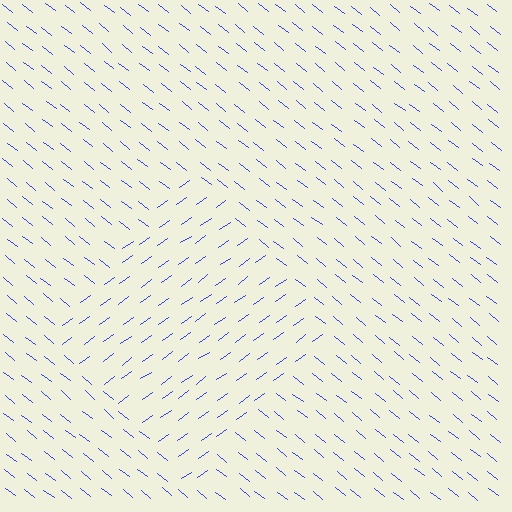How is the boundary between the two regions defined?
The boundary is defined purely by a change in line orientation (approximately 74 degrees difference). All lines are the same color and thickness.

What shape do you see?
I see a diamond.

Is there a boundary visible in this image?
Yes, there is a texture boundary formed by a change in line orientation.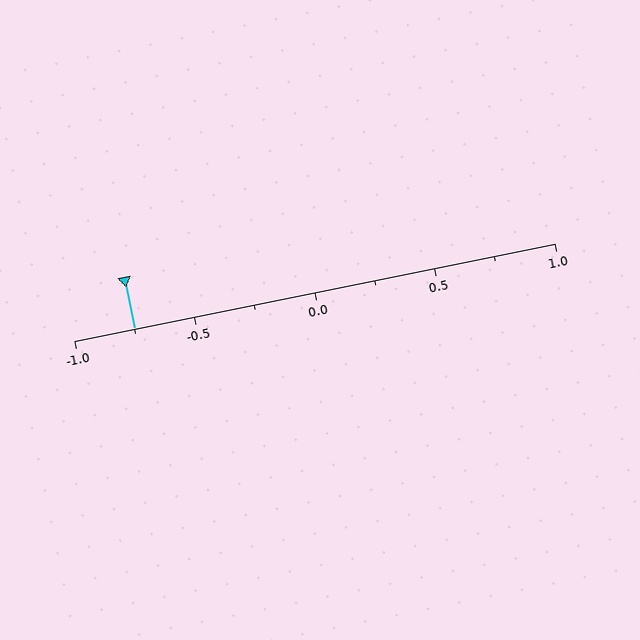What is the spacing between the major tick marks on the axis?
The major ticks are spaced 0.5 apart.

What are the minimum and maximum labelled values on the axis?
The axis runs from -1.0 to 1.0.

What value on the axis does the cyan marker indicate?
The marker indicates approximately -0.75.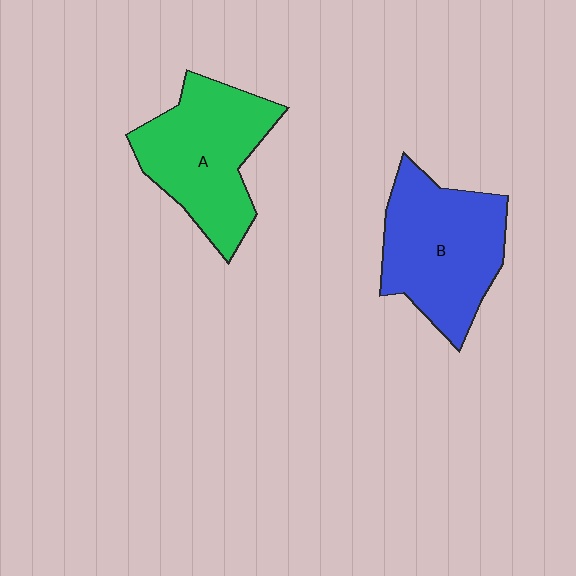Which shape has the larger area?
Shape B (blue).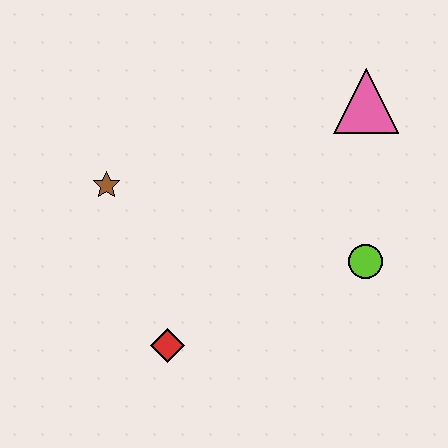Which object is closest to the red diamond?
The brown star is closest to the red diamond.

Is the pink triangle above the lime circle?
Yes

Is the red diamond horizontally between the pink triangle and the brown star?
Yes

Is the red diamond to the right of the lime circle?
No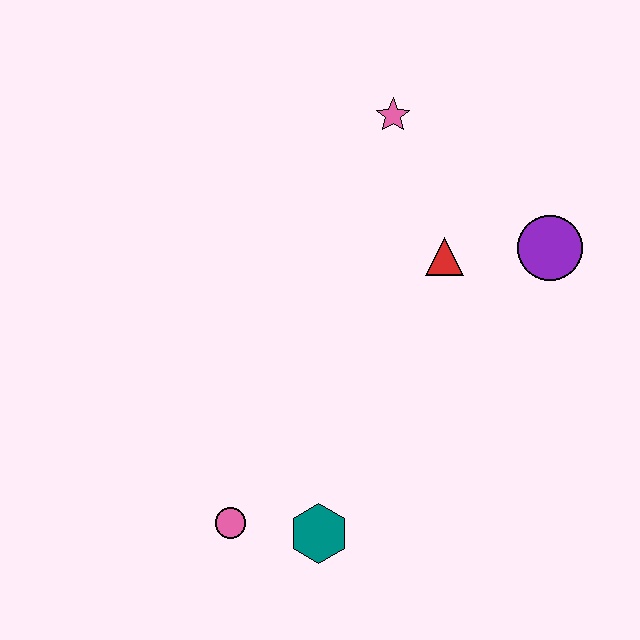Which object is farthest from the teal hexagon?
The pink star is farthest from the teal hexagon.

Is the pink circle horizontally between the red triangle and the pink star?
No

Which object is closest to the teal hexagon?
The pink circle is closest to the teal hexagon.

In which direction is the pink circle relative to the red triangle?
The pink circle is below the red triangle.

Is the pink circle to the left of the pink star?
Yes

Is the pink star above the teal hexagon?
Yes